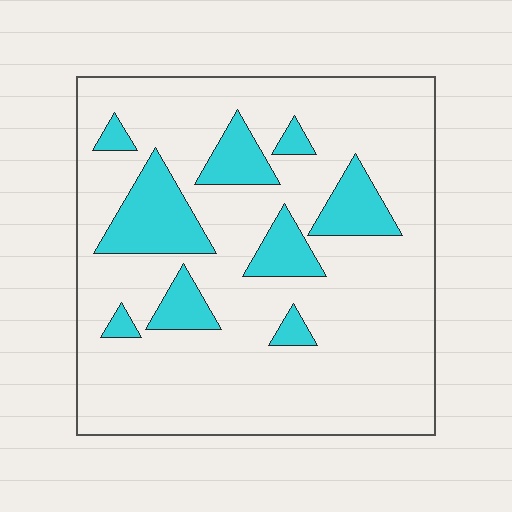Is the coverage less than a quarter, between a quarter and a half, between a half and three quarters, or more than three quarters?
Less than a quarter.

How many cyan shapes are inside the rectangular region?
9.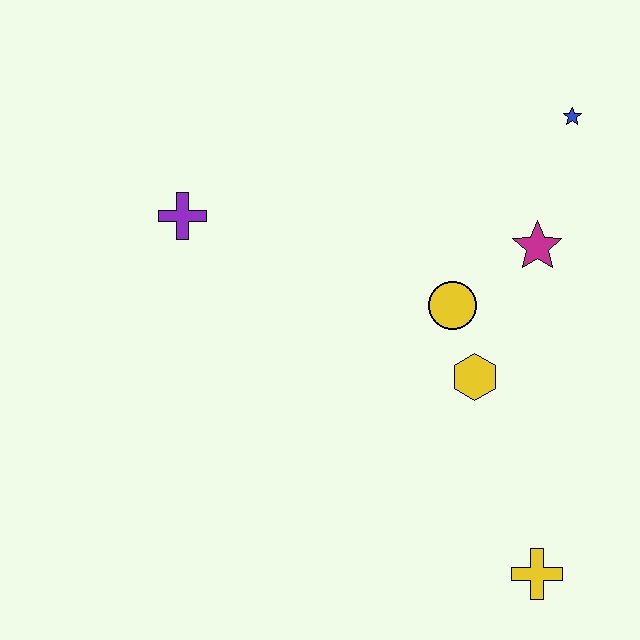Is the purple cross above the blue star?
No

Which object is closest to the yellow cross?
The yellow hexagon is closest to the yellow cross.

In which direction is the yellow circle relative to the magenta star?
The yellow circle is to the left of the magenta star.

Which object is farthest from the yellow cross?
The purple cross is farthest from the yellow cross.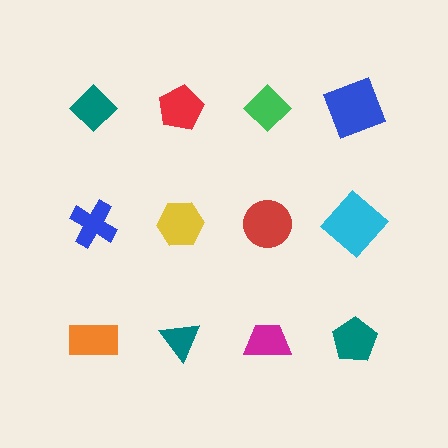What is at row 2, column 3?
A red circle.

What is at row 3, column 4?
A teal pentagon.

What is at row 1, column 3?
A green diamond.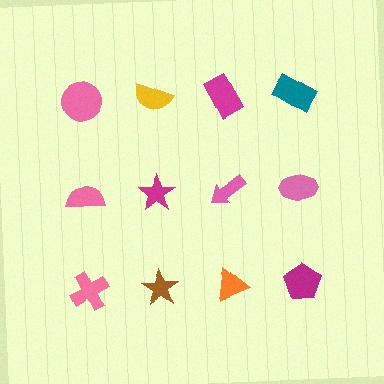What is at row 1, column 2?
A yellow semicircle.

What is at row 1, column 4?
A teal rectangle.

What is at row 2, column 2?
A magenta star.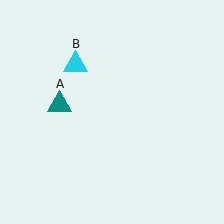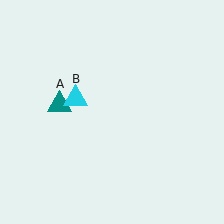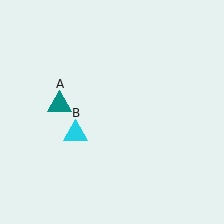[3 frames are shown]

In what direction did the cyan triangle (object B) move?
The cyan triangle (object B) moved down.